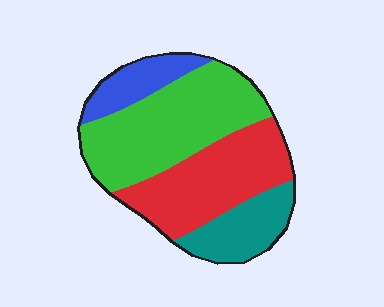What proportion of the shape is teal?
Teal covers 16% of the shape.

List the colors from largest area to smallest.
From largest to smallest: green, red, teal, blue.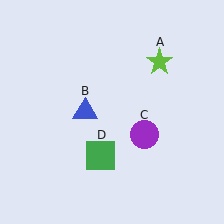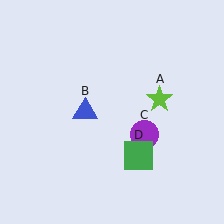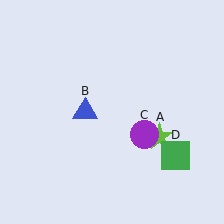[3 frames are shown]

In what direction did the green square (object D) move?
The green square (object D) moved right.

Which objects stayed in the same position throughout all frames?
Blue triangle (object B) and purple circle (object C) remained stationary.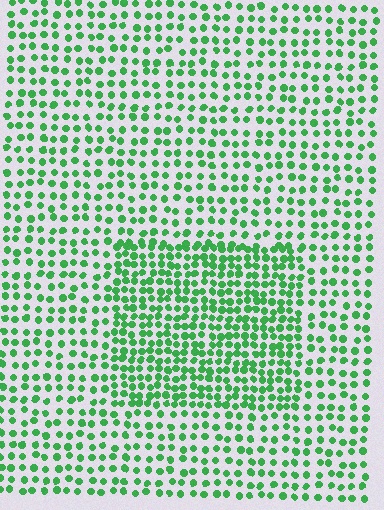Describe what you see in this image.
The image contains small green elements arranged at two different densities. A rectangle-shaped region is visible where the elements are more densely packed than the surrounding area.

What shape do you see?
I see a rectangle.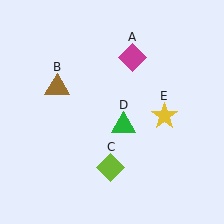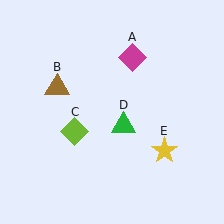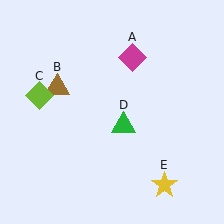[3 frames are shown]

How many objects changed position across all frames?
2 objects changed position: lime diamond (object C), yellow star (object E).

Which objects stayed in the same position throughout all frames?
Magenta diamond (object A) and brown triangle (object B) and green triangle (object D) remained stationary.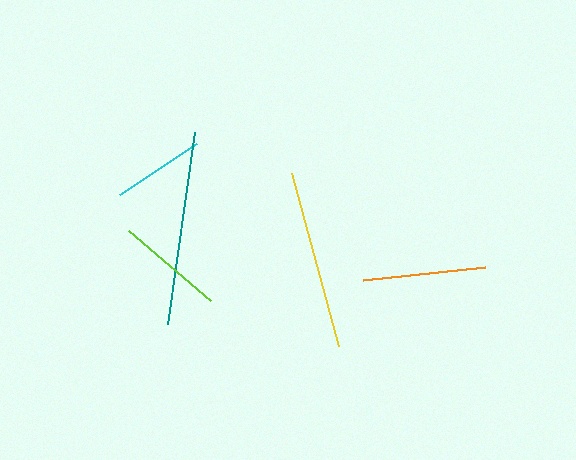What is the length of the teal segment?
The teal segment is approximately 194 pixels long.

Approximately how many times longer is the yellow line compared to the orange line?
The yellow line is approximately 1.5 times the length of the orange line.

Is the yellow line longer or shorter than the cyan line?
The yellow line is longer than the cyan line.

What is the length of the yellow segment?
The yellow segment is approximately 179 pixels long.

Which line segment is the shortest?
The cyan line is the shortest at approximately 93 pixels.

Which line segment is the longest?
The teal line is the longest at approximately 194 pixels.